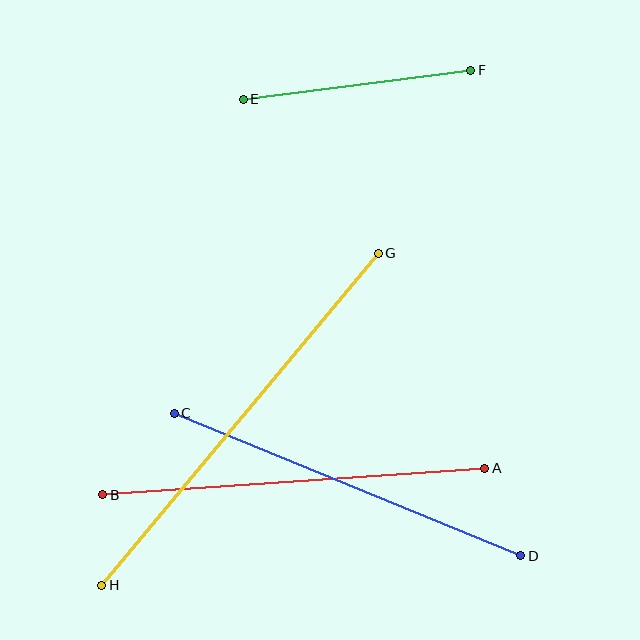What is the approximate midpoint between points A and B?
The midpoint is at approximately (294, 482) pixels.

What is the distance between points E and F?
The distance is approximately 229 pixels.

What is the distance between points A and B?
The distance is approximately 383 pixels.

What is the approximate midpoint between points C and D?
The midpoint is at approximately (348, 485) pixels.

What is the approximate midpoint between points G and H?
The midpoint is at approximately (240, 419) pixels.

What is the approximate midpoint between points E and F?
The midpoint is at approximately (357, 85) pixels.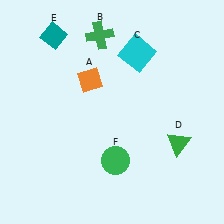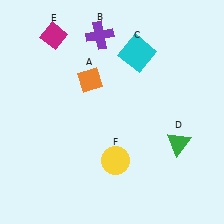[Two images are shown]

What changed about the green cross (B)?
In Image 1, B is green. In Image 2, it changed to purple.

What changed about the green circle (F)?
In Image 1, F is green. In Image 2, it changed to yellow.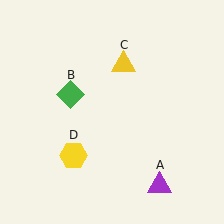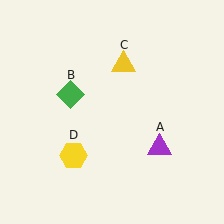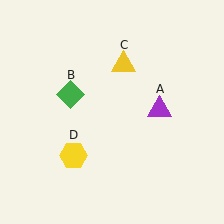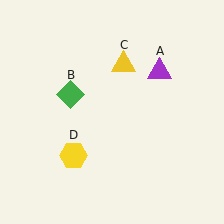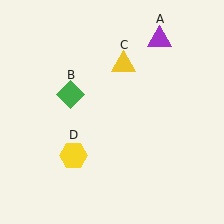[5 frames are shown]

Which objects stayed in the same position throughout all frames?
Green diamond (object B) and yellow triangle (object C) and yellow hexagon (object D) remained stationary.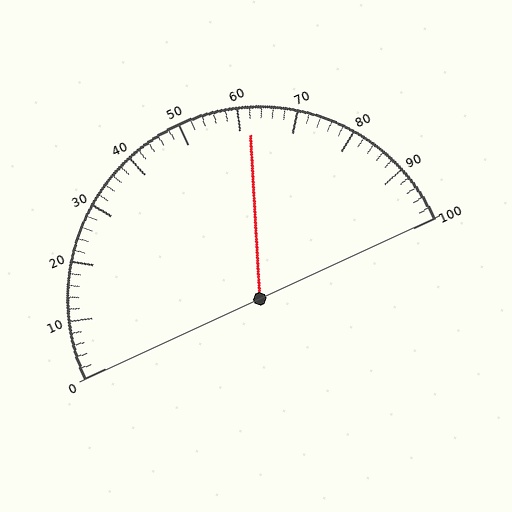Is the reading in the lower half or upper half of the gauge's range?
The reading is in the upper half of the range (0 to 100).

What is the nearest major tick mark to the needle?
The nearest major tick mark is 60.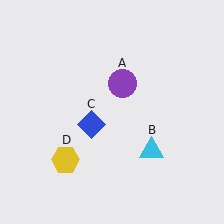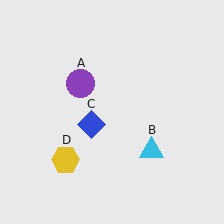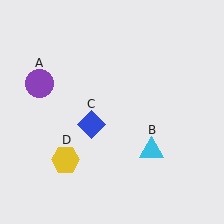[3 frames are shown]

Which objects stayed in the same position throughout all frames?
Cyan triangle (object B) and blue diamond (object C) and yellow hexagon (object D) remained stationary.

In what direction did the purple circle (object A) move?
The purple circle (object A) moved left.